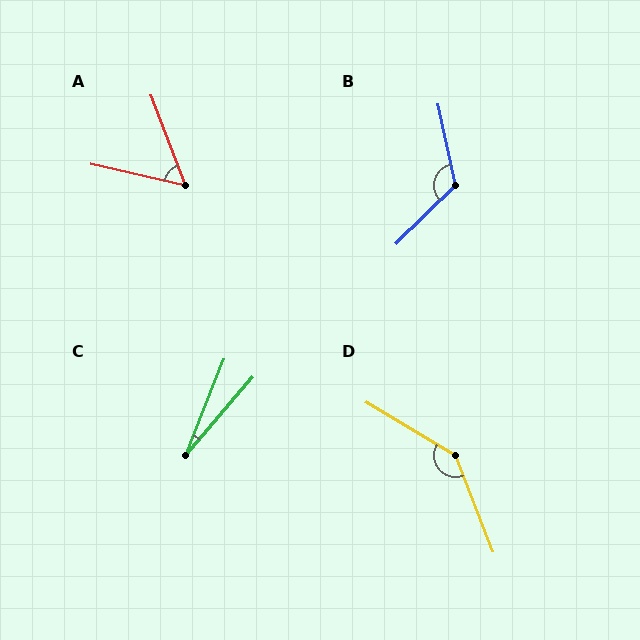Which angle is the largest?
D, at approximately 142 degrees.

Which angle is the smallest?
C, at approximately 19 degrees.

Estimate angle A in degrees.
Approximately 57 degrees.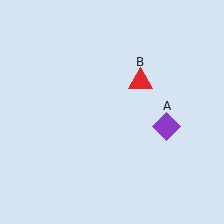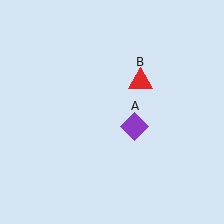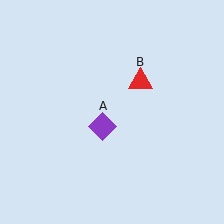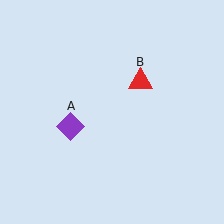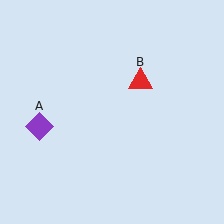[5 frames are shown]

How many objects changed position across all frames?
1 object changed position: purple diamond (object A).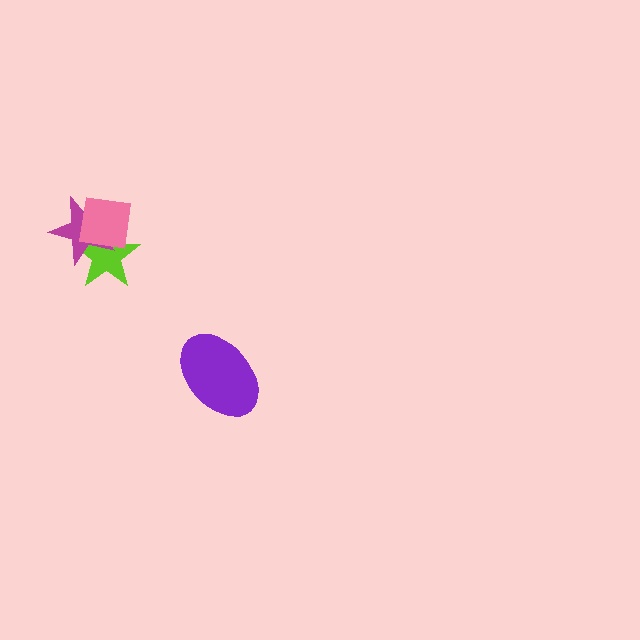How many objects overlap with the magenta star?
2 objects overlap with the magenta star.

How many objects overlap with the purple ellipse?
0 objects overlap with the purple ellipse.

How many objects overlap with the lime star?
2 objects overlap with the lime star.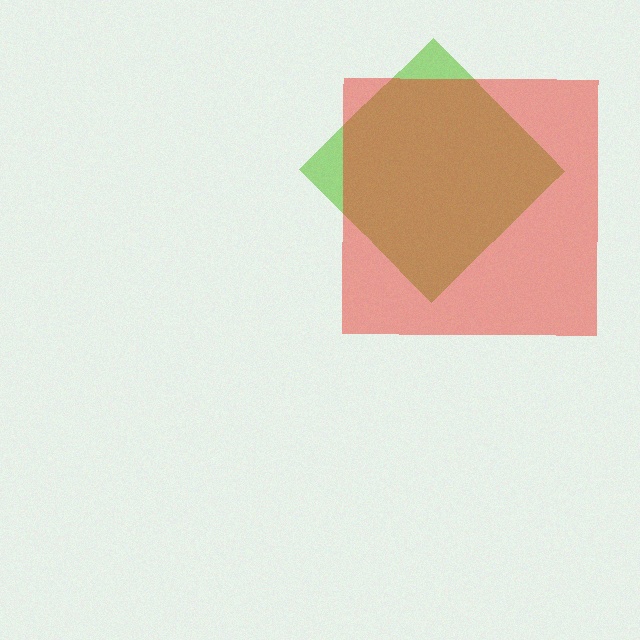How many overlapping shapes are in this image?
There are 2 overlapping shapes in the image.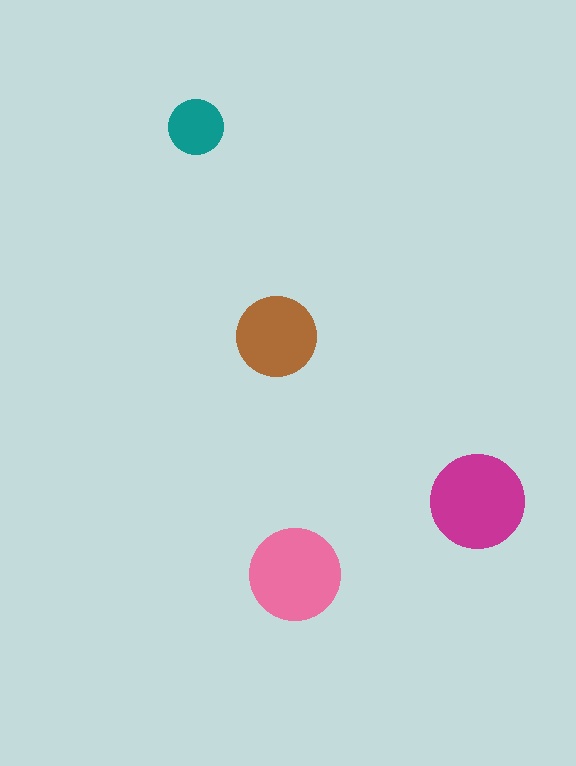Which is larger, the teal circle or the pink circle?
The pink one.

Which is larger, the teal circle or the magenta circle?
The magenta one.